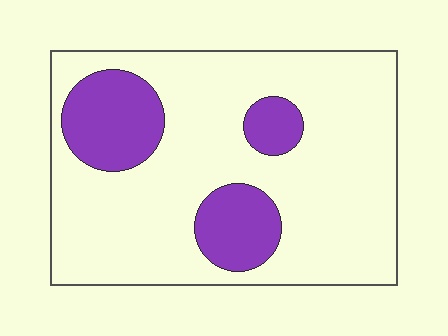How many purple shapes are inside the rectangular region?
3.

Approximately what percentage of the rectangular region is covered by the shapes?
Approximately 20%.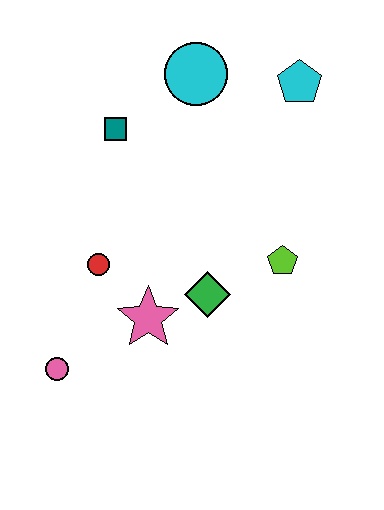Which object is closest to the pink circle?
The pink star is closest to the pink circle.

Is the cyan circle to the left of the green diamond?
Yes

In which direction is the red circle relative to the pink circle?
The red circle is above the pink circle.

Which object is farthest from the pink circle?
The cyan pentagon is farthest from the pink circle.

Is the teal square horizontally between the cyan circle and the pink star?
No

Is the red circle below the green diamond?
No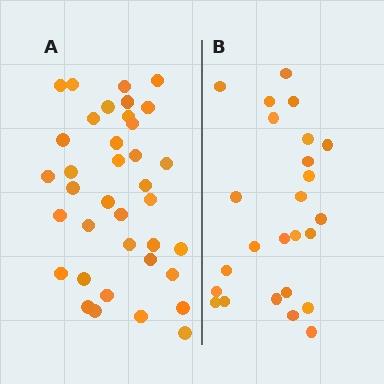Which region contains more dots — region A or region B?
Region A (the left region) has more dots.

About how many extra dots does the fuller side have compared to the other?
Region A has roughly 12 or so more dots than region B.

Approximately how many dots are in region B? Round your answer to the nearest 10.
About 20 dots. (The exact count is 25, which rounds to 20.)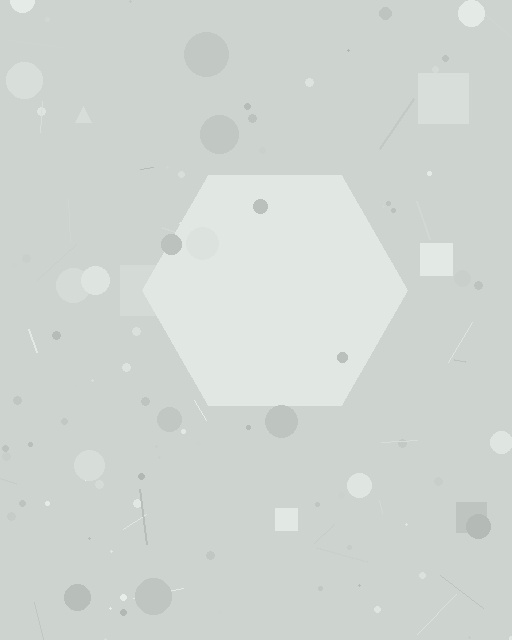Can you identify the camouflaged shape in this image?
The camouflaged shape is a hexagon.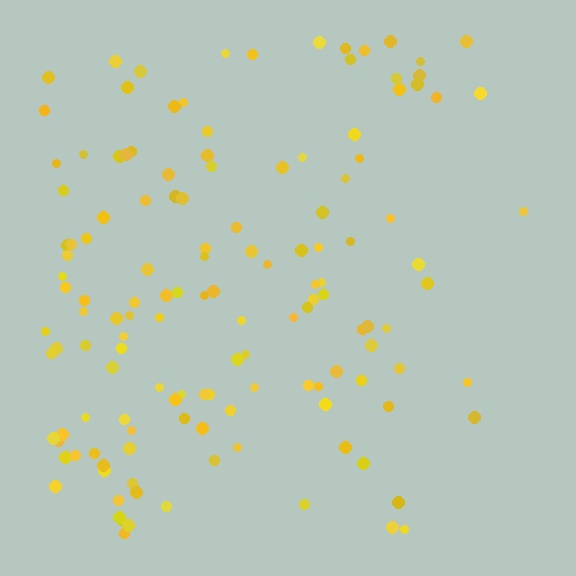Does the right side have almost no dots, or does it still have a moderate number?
Still a moderate number, just noticeably fewer than the left.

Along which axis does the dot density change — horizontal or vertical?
Horizontal.